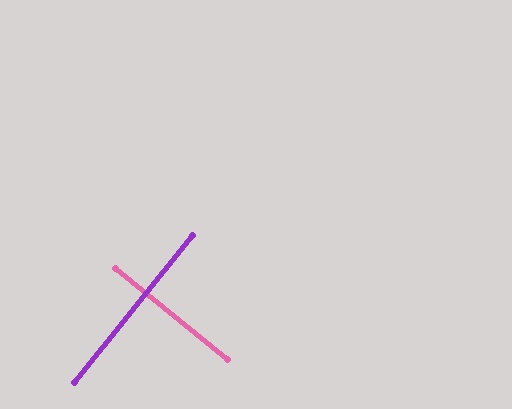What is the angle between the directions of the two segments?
Approximately 89 degrees.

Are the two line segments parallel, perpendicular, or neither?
Perpendicular — they meet at approximately 89°.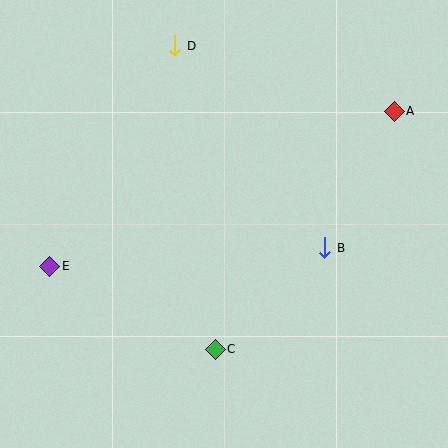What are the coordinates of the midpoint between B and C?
The midpoint between B and C is at (270, 298).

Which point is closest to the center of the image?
Point B at (325, 248) is closest to the center.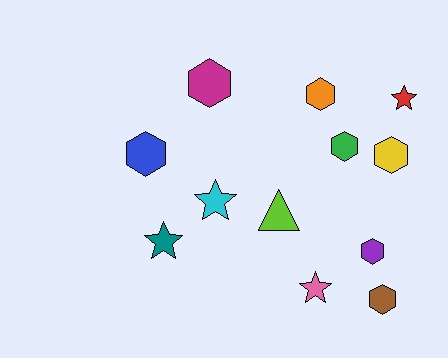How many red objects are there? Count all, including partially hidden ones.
There is 1 red object.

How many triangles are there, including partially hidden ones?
There is 1 triangle.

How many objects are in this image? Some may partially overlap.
There are 12 objects.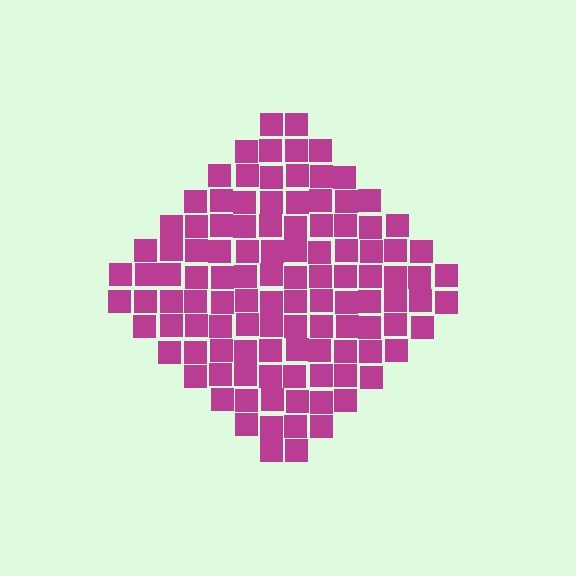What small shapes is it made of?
It is made of small squares.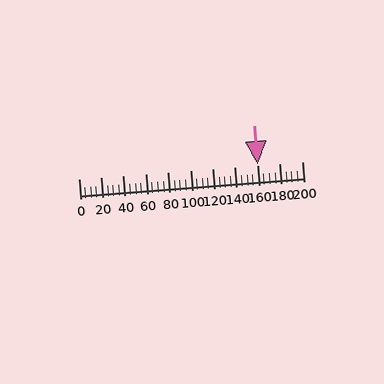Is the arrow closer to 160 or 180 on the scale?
The arrow is closer to 160.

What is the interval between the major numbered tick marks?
The major tick marks are spaced 20 units apart.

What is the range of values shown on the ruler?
The ruler shows values from 0 to 200.